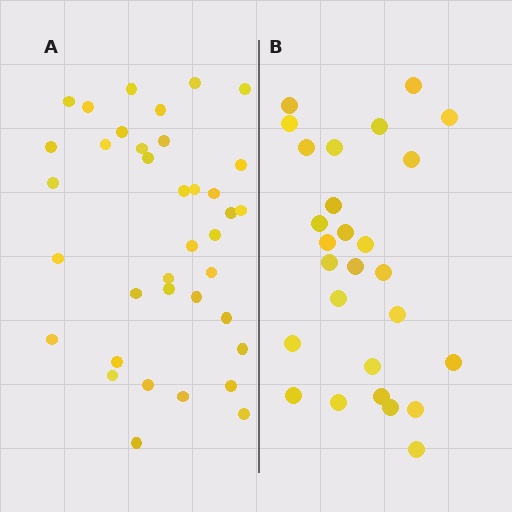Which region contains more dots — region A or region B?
Region A (the left region) has more dots.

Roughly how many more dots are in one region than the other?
Region A has roughly 10 or so more dots than region B.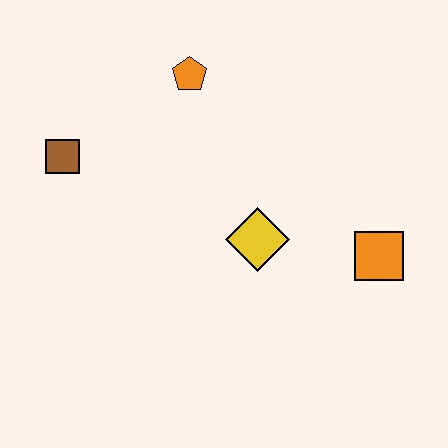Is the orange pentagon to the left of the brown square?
No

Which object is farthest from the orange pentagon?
The orange square is farthest from the orange pentagon.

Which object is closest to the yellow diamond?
The orange square is closest to the yellow diamond.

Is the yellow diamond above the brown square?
No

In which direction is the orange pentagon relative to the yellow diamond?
The orange pentagon is above the yellow diamond.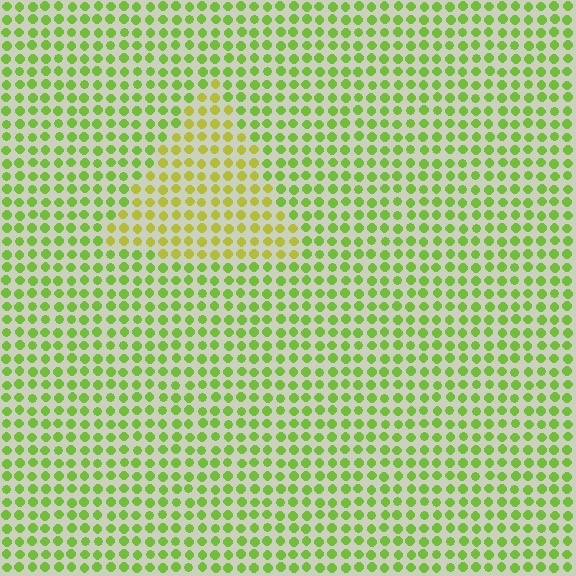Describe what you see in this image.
The image is filled with small lime elements in a uniform arrangement. A triangle-shaped region is visible where the elements are tinted to a slightly different hue, forming a subtle color boundary.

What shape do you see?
I see a triangle.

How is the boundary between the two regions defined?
The boundary is defined purely by a slight shift in hue (about 31 degrees). Spacing, size, and orientation are identical on both sides.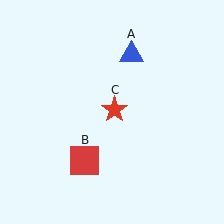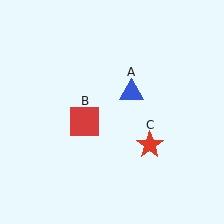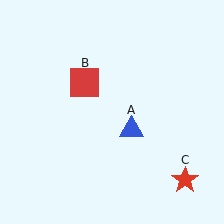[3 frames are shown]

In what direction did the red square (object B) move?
The red square (object B) moved up.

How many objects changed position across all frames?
3 objects changed position: blue triangle (object A), red square (object B), red star (object C).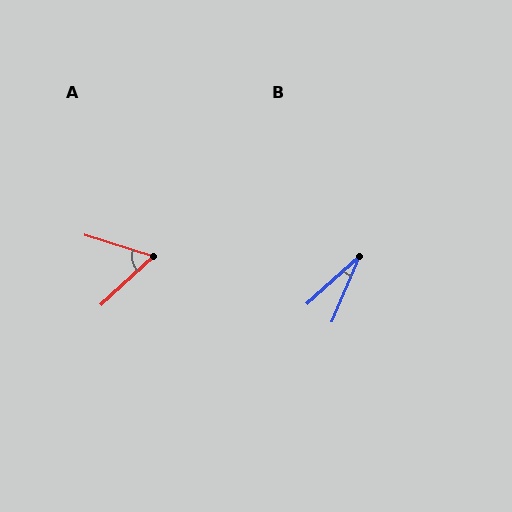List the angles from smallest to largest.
B (25°), A (60°).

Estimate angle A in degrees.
Approximately 60 degrees.